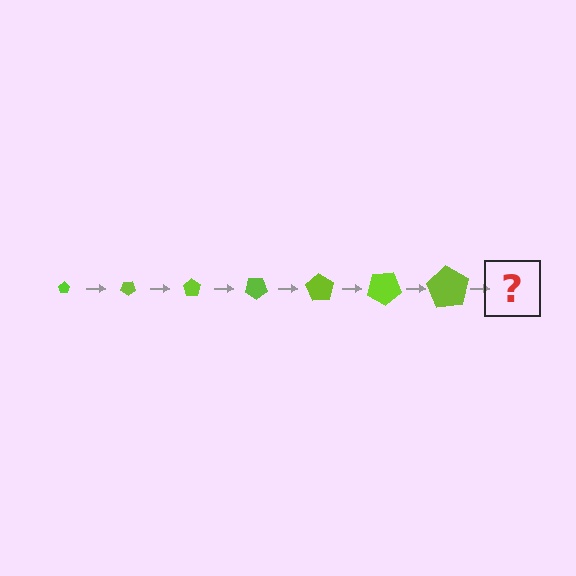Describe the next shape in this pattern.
It should be a pentagon, larger than the previous one and rotated 245 degrees from the start.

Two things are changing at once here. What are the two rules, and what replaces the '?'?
The two rules are that the pentagon grows larger each step and it rotates 35 degrees each step. The '?' should be a pentagon, larger than the previous one and rotated 245 degrees from the start.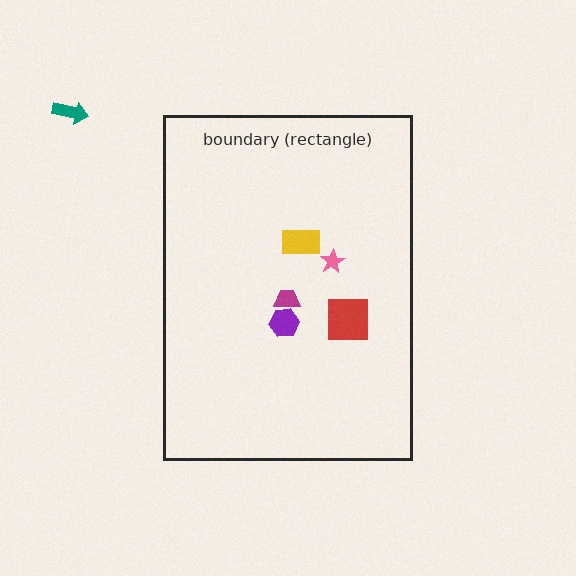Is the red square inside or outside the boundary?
Inside.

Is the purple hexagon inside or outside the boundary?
Inside.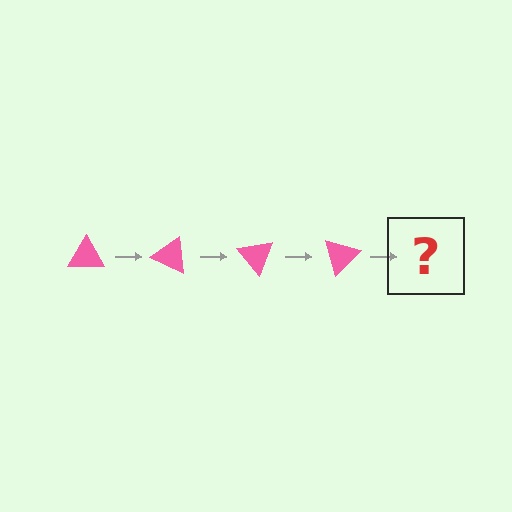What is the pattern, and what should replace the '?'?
The pattern is that the triangle rotates 25 degrees each step. The '?' should be a pink triangle rotated 100 degrees.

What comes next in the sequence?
The next element should be a pink triangle rotated 100 degrees.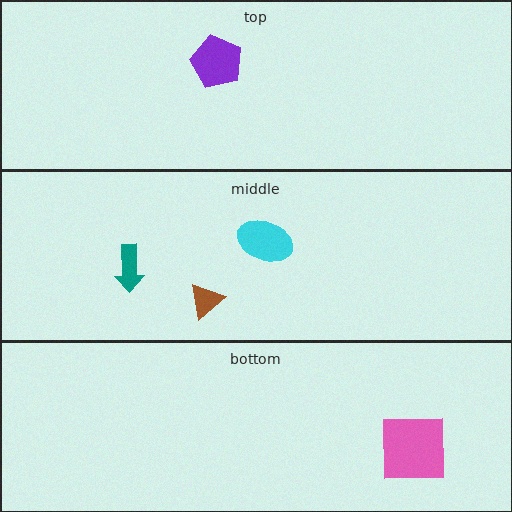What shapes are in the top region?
The purple pentagon.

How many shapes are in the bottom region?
1.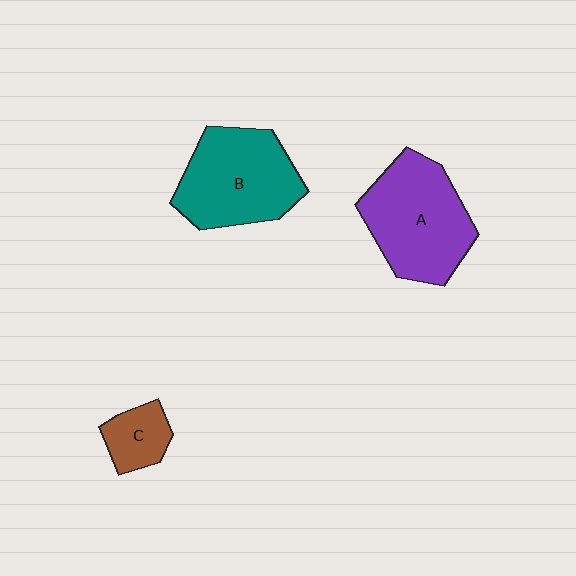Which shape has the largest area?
Shape A (purple).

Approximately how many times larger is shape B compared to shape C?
Approximately 2.8 times.